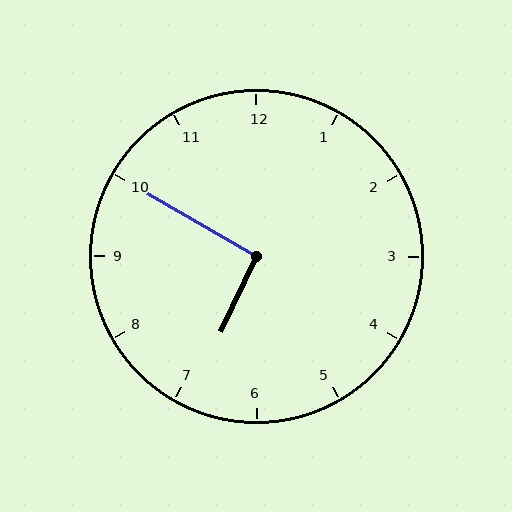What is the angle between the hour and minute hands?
Approximately 95 degrees.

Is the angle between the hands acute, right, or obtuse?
It is right.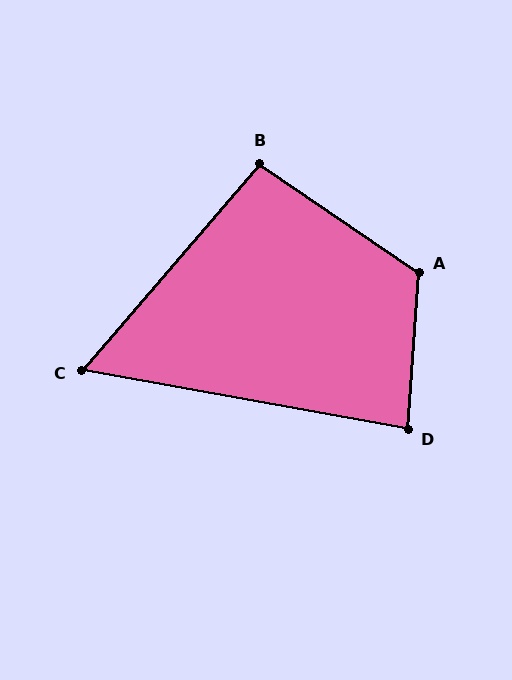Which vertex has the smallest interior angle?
C, at approximately 60 degrees.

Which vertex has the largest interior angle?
A, at approximately 120 degrees.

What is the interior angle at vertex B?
Approximately 96 degrees (obtuse).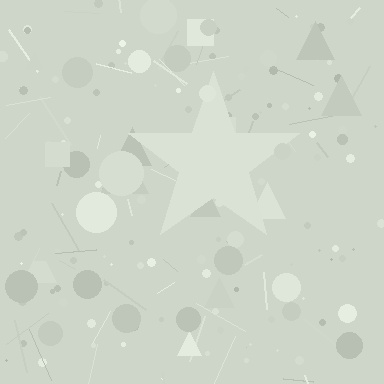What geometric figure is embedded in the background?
A star is embedded in the background.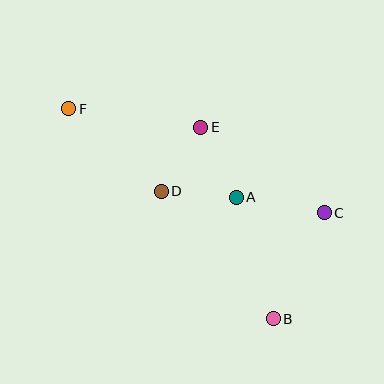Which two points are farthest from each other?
Points B and F are farthest from each other.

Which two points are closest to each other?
Points D and E are closest to each other.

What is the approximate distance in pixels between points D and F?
The distance between D and F is approximately 124 pixels.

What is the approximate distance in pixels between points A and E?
The distance between A and E is approximately 78 pixels.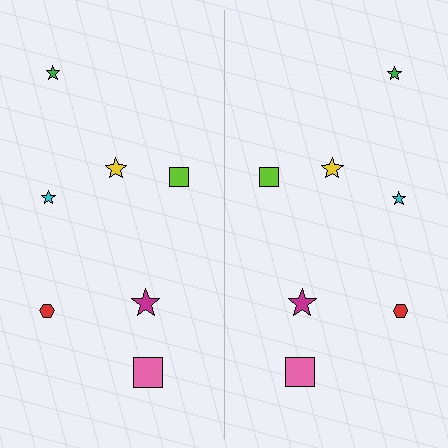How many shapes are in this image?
There are 14 shapes in this image.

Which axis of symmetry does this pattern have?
The pattern has a vertical axis of symmetry running through the center of the image.